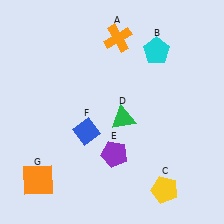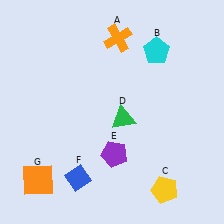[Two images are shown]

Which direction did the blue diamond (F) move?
The blue diamond (F) moved down.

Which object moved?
The blue diamond (F) moved down.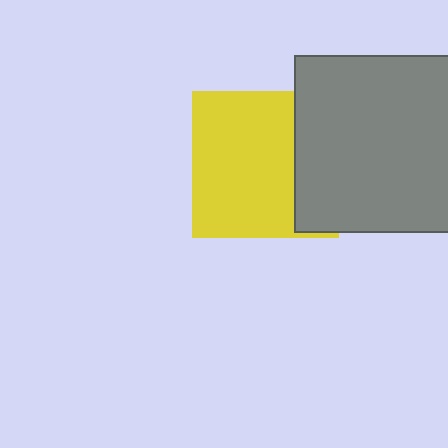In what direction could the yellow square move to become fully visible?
The yellow square could move left. That would shift it out from behind the gray rectangle entirely.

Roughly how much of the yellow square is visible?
Most of it is visible (roughly 70%).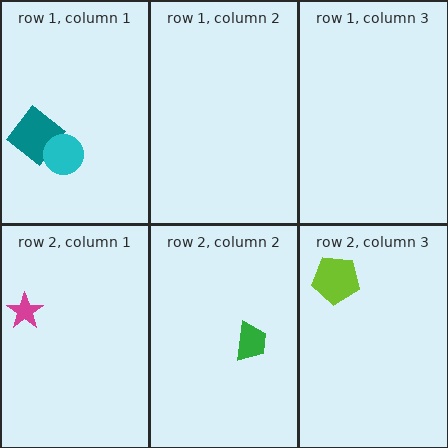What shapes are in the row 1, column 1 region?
The teal diamond, the cyan circle.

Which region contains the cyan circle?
The row 1, column 1 region.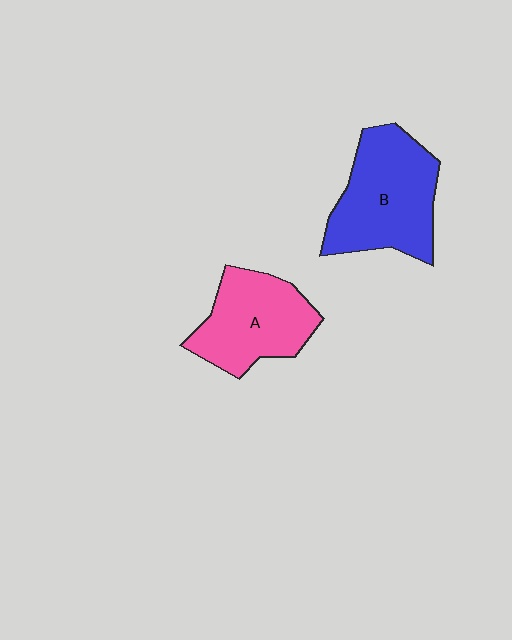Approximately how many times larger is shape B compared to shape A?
Approximately 1.2 times.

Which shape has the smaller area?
Shape A (pink).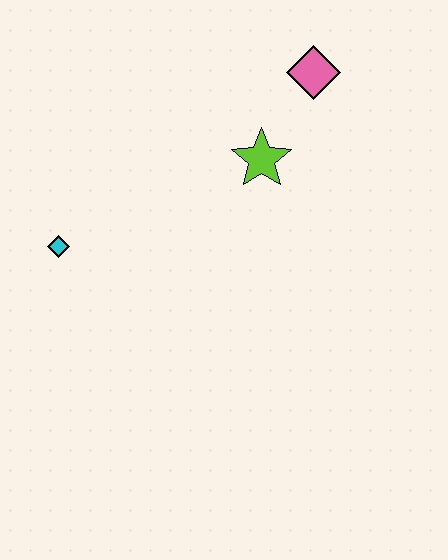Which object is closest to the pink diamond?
The lime star is closest to the pink diamond.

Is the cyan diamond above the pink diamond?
No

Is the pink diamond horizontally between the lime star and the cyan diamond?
No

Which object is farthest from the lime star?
The cyan diamond is farthest from the lime star.